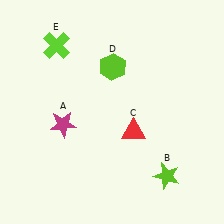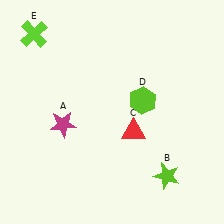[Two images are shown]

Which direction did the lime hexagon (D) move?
The lime hexagon (D) moved down.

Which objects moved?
The objects that moved are: the lime hexagon (D), the lime cross (E).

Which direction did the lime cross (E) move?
The lime cross (E) moved left.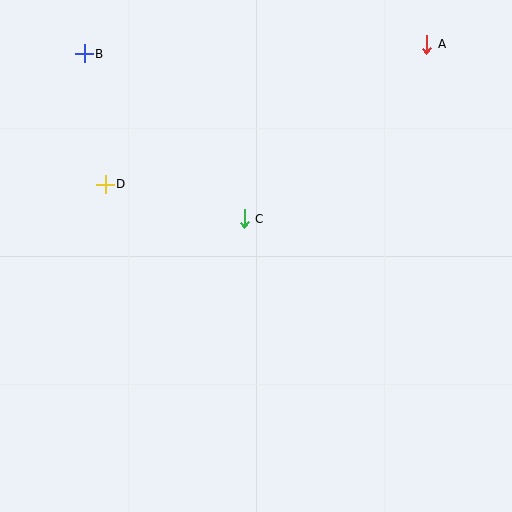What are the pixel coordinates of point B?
Point B is at (84, 54).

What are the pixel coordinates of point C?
Point C is at (244, 219).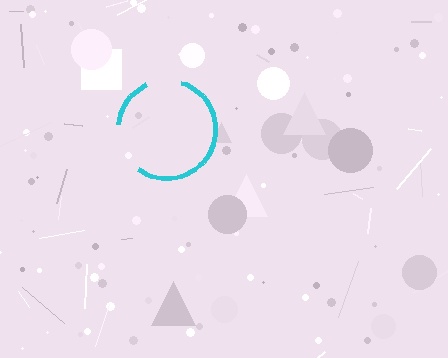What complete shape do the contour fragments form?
The contour fragments form a circle.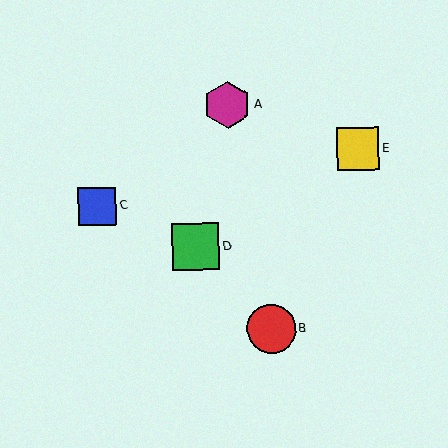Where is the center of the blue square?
The center of the blue square is at (97, 206).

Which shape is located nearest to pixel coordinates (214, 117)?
The magenta hexagon (labeled A) at (227, 105) is nearest to that location.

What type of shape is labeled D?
Shape D is a green square.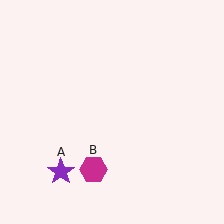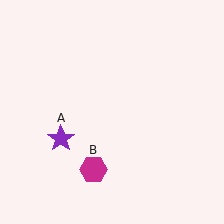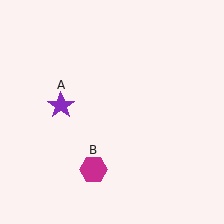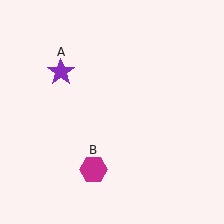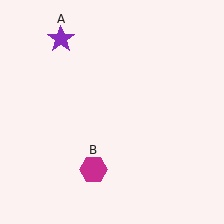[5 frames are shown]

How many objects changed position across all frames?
1 object changed position: purple star (object A).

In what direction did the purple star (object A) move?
The purple star (object A) moved up.